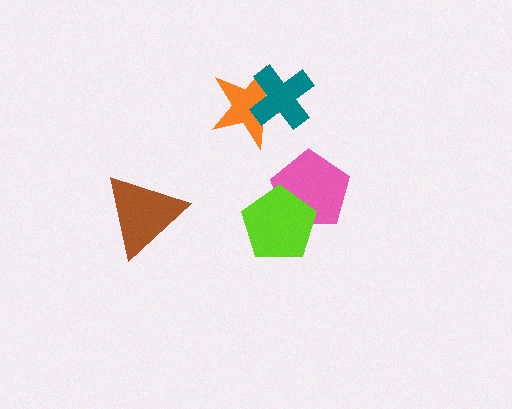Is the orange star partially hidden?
Yes, it is partially covered by another shape.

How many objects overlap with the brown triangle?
0 objects overlap with the brown triangle.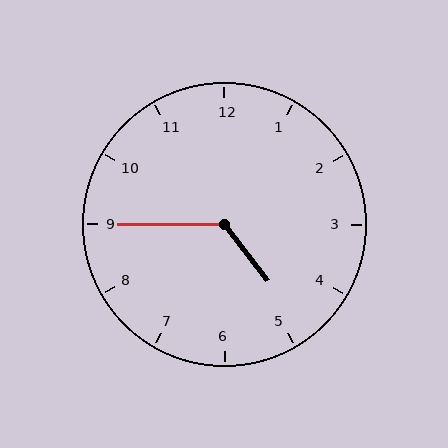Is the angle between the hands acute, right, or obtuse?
It is obtuse.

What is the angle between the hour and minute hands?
Approximately 128 degrees.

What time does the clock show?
4:45.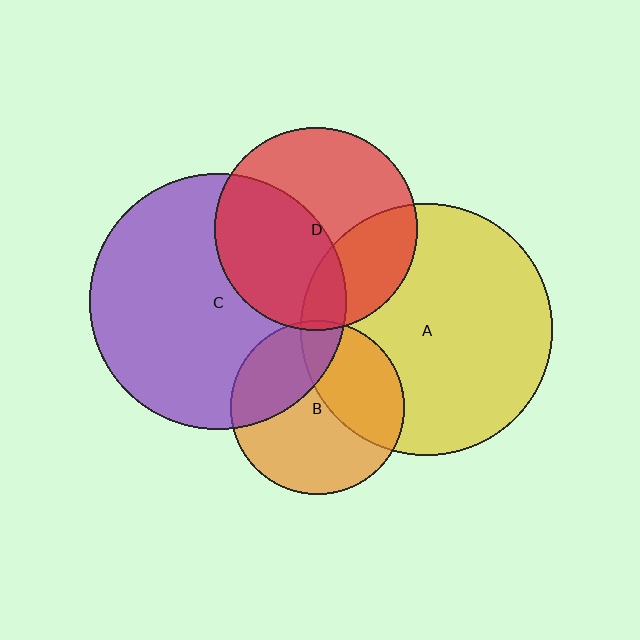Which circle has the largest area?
Circle C (purple).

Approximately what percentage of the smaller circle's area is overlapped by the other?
Approximately 5%.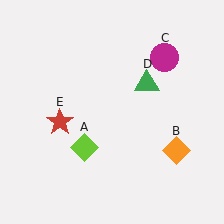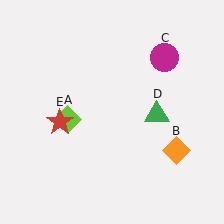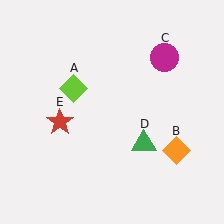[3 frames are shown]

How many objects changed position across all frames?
2 objects changed position: lime diamond (object A), green triangle (object D).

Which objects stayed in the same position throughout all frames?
Orange diamond (object B) and magenta circle (object C) and red star (object E) remained stationary.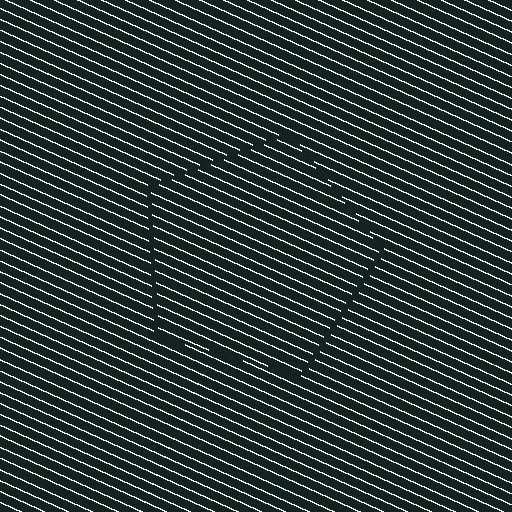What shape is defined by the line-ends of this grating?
An illusory pentagon. The interior of the shape contains the same grating, shifted by half a period — the contour is defined by the phase discontinuity where line-ends from the inner and outer gratings abut.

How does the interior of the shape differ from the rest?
The interior of the shape contains the same grating, shifted by half a period — the contour is defined by the phase discontinuity where line-ends from the inner and outer gratings abut.